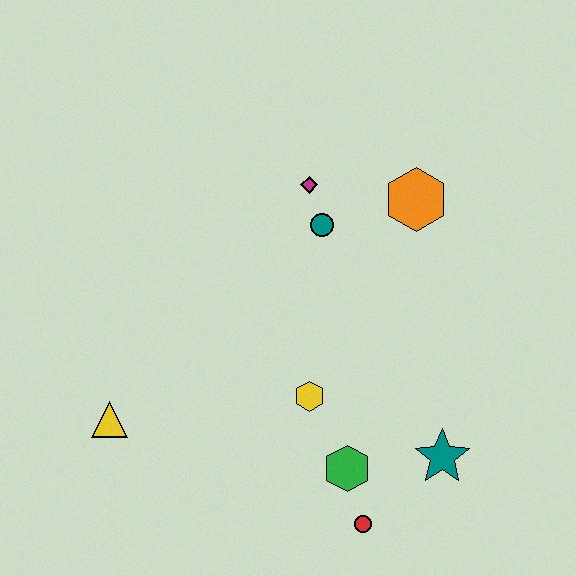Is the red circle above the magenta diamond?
No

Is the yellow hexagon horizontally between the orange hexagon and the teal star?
No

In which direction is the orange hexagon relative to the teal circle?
The orange hexagon is to the right of the teal circle.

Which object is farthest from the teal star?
The yellow triangle is farthest from the teal star.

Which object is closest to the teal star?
The green hexagon is closest to the teal star.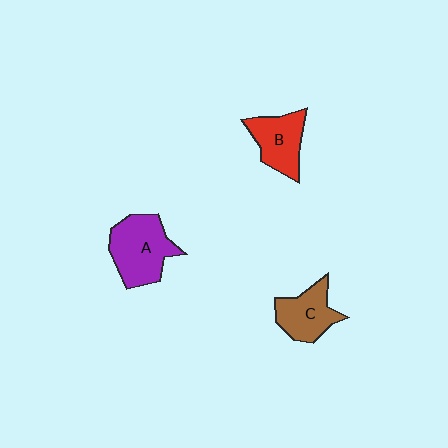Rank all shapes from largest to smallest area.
From largest to smallest: A (purple), B (red), C (brown).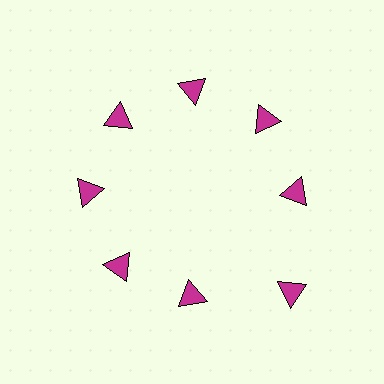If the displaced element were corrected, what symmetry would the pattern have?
It would have 8-fold rotational symmetry — the pattern would map onto itself every 45 degrees.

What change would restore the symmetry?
The symmetry would be restored by moving it inward, back onto the ring so that all 8 triangles sit at equal angles and equal distance from the center.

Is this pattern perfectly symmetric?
No. The 8 magenta triangles are arranged in a ring, but one element near the 4 o'clock position is pushed outward from the center, breaking the 8-fold rotational symmetry.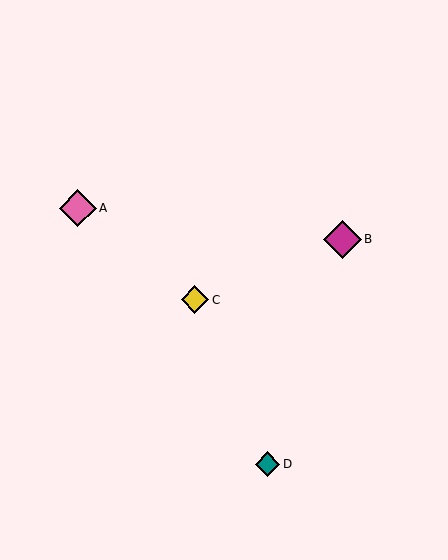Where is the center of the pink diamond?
The center of the pink diamond is at (78, 208).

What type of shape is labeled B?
Shape B is a magenta diamond.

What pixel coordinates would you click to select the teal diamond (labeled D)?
Click at (268, 464) to select the teal diamond D.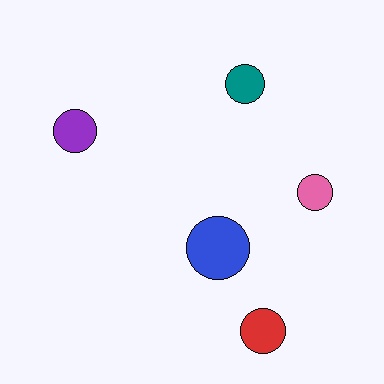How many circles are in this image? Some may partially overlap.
There are 5 circles.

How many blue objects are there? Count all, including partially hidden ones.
There is 1 blue object.